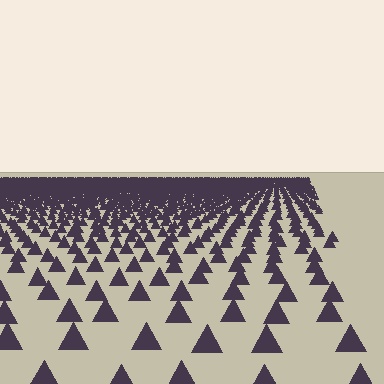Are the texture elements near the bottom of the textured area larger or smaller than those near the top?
Larger. Near the bottom, elements are closer to the viewer and appear at a bigger on-screen size.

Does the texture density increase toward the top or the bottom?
Density increases toward the top.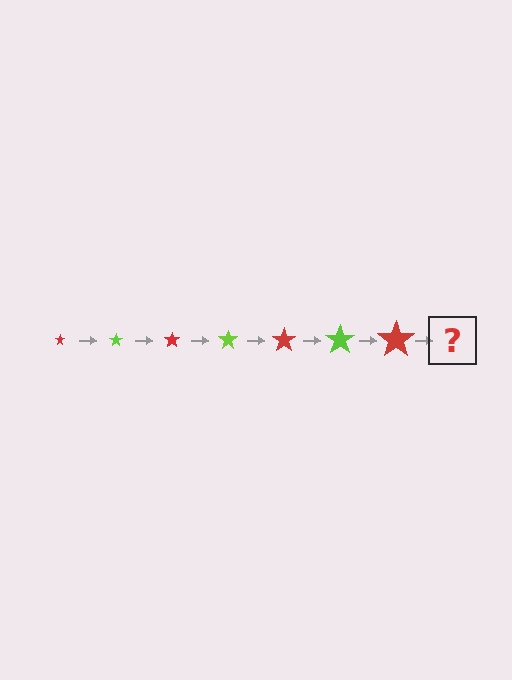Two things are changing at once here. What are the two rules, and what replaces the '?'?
The two rules are that the star grows larger each step and the color cycles through red and lime. The '?' should be a lime star, larger than the previous one.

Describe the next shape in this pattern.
It should be a lime star, larger than the previous one.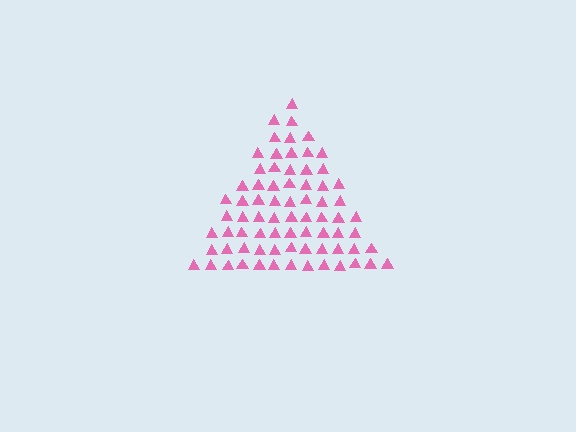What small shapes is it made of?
It is made of small triangles.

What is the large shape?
The large shape is a triangle.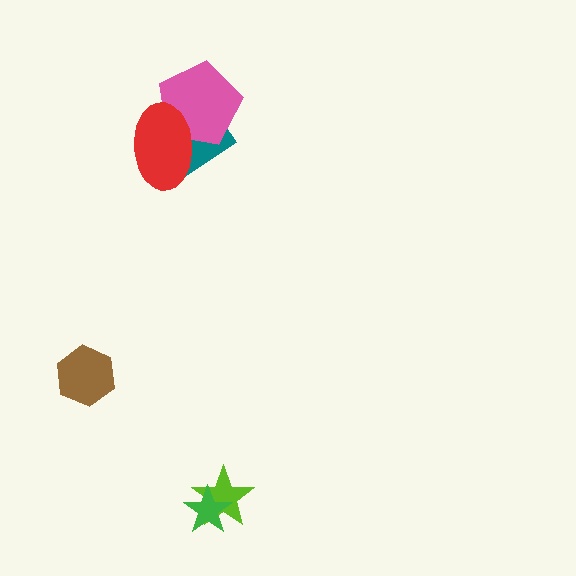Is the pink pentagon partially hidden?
Yes, it is partially covered by another shape.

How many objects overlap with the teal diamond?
2 objects overlap with the teal diamond.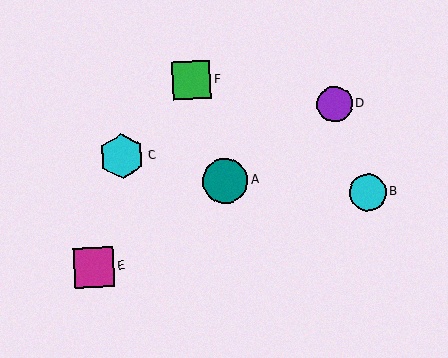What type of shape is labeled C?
Shape C is a cyan hexagon.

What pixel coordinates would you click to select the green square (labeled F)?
Click at (191, 80) to select the green square F.